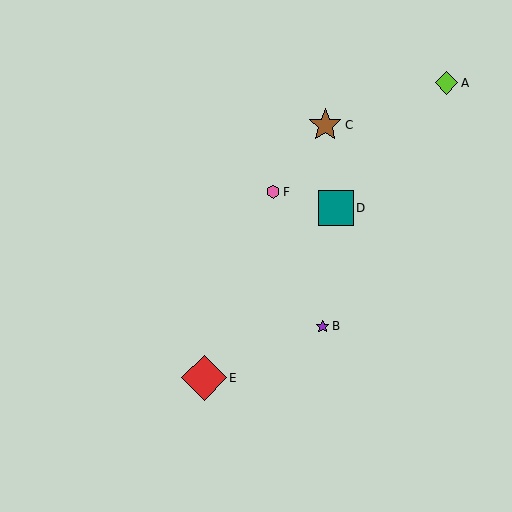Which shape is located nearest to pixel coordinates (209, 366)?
The red diamond (labeled E) at (204, 378) is nearest to that location.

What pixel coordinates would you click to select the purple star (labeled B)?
Click at (322, 326) to select the purple star B.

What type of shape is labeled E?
Shape E is a red diamond.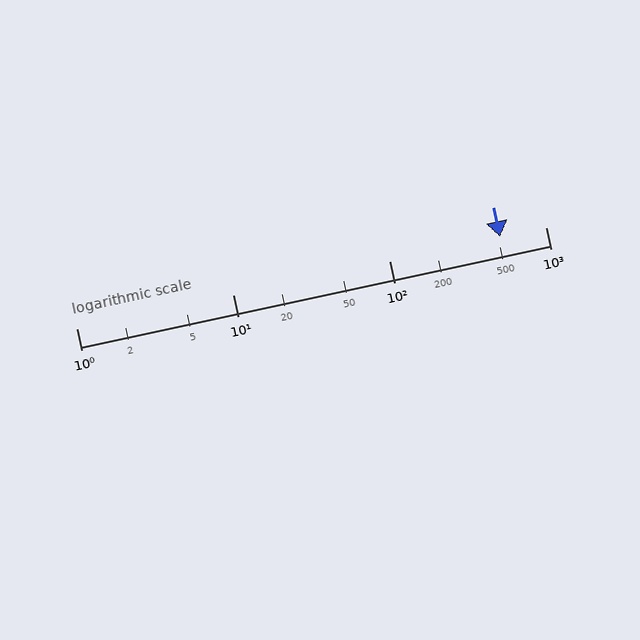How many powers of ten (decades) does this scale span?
The scale spans 3 decades, from 1 to 1000.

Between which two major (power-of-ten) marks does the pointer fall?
The pointer is between 100 and 1000.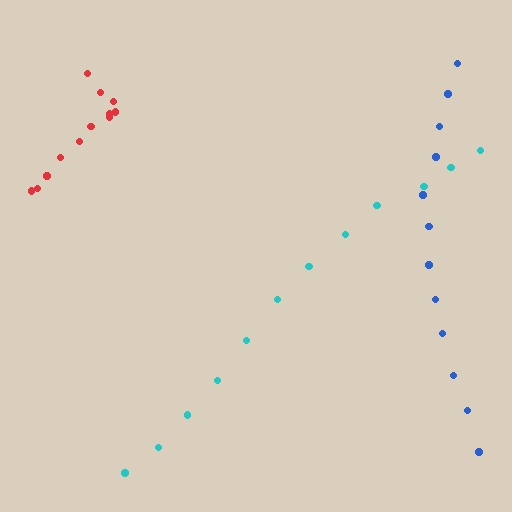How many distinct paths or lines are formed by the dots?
There are 3 distinct paths.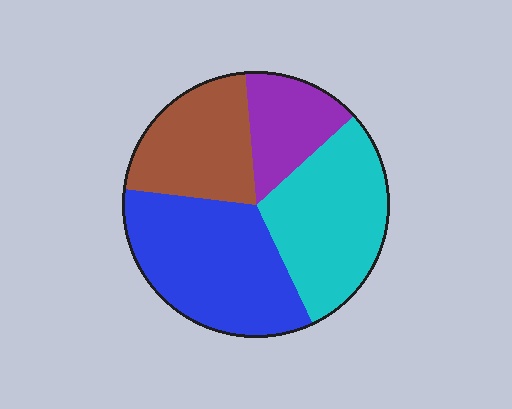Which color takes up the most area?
Blue, at roughly 35%.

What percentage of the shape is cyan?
Cyan takes up between a quarter and a half of the shape.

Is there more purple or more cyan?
Cyan.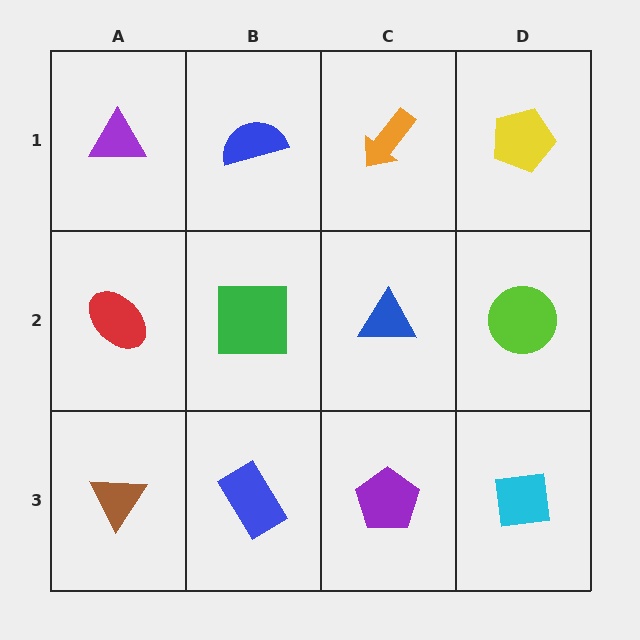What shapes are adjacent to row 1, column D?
A lime circle (row 2, column D), an orange arrow (row 1, column C).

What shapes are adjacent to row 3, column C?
A blue triangle (row 2, column C), a blue rectangle (row 3, column B), a cyan square (row 3, column D).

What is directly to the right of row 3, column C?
A cyan square.